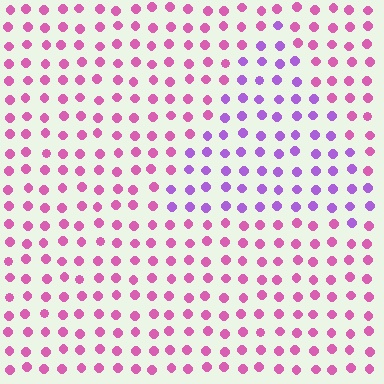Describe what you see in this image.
The image is filled with small pink elements in a uniform arrangement. A triangle-shaped region is visible where the elements are tinted to a slightly different hue, forming a subtle color boundary.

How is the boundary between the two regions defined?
The boundary is defined purely by a slight shift in hue (about 41 degrees). Spacing, size, and orientation are identical on both sides.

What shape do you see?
I see a triangle.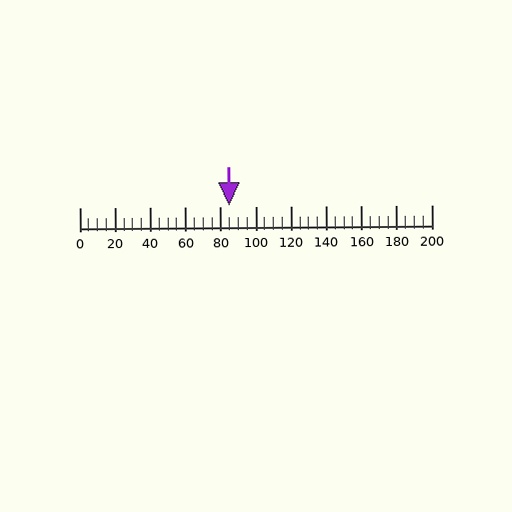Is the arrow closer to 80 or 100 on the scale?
The arrow is closer to 80.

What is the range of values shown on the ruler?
The ruler shows values from 0 to 200.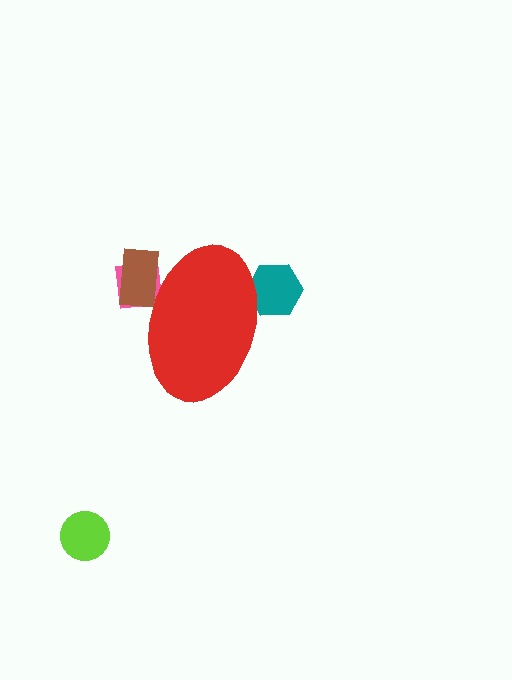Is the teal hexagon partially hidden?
Yes, the teal hexagon is partially hidden behind the red ellipse.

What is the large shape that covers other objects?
A red ellipse.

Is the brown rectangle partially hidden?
Yes, the brown rectangle is partially hidden behind the red ellipse.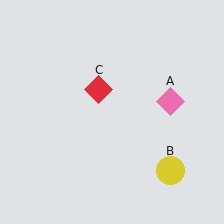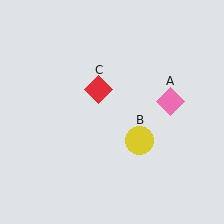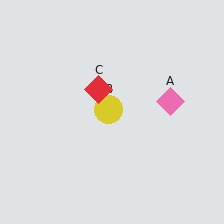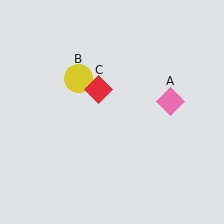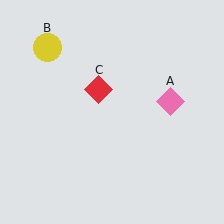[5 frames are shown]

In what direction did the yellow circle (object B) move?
The yellow circle (object B) moved up and to the left.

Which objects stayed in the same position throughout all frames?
Pink diamond (object A) and red diamond (object C) remained stationary.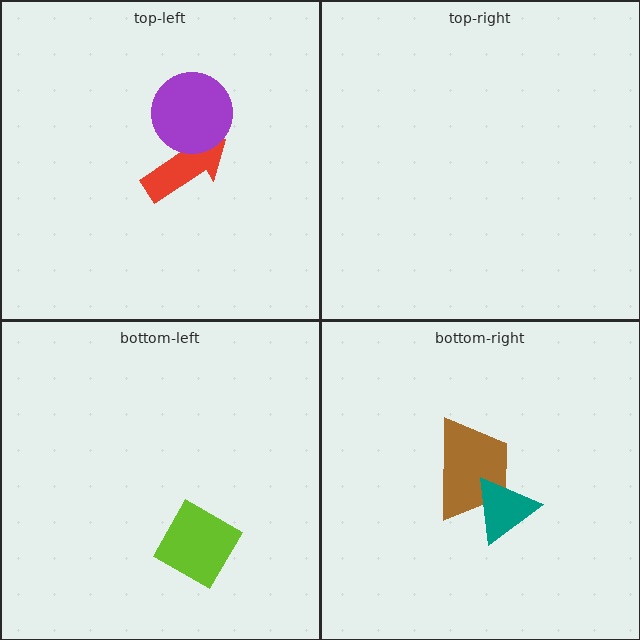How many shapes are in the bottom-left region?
1.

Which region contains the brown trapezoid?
The bottom-right region.